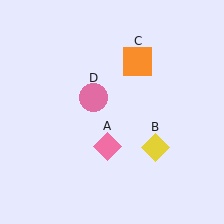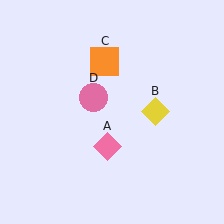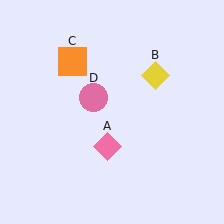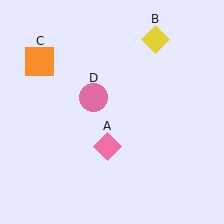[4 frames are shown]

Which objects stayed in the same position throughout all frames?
Pink diamond (object A) and pink circle (object D) remained stationary.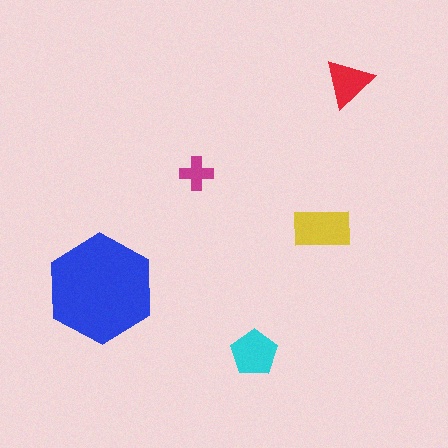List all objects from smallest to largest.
The magenta cross, the red triangle, the cyan pentagon, the yellow rectangle, the blue hexagon.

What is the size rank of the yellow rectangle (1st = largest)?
2nd.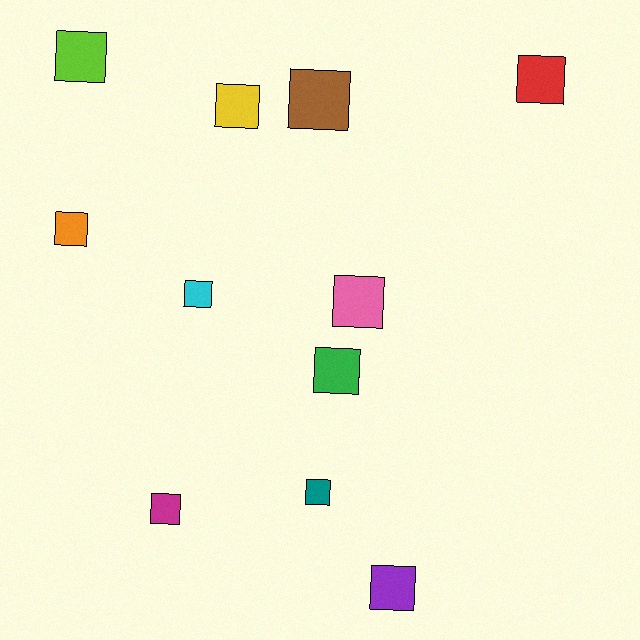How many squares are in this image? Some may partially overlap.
There are 11 squares.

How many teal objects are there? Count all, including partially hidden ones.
There is 1 teal object.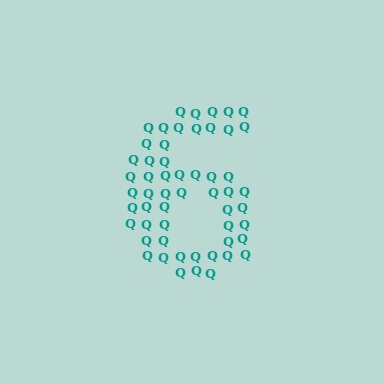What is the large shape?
The large shape is the digit 6.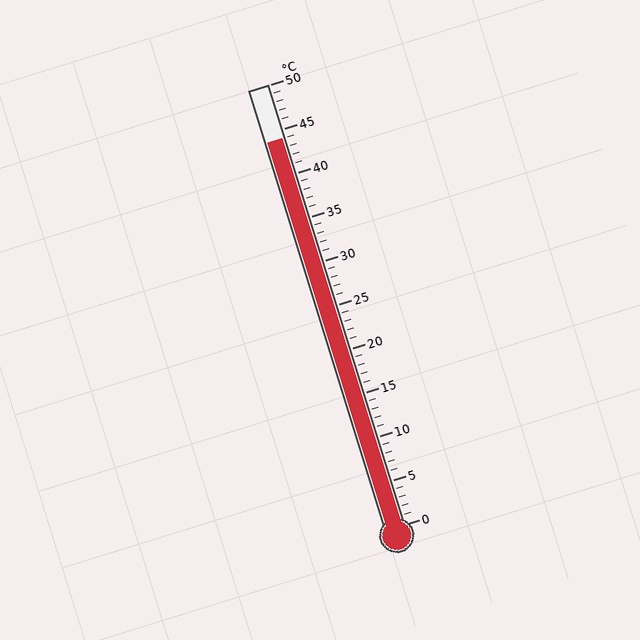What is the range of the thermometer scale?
The thermometer scale ranges from 0°C to 50°C.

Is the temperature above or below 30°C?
The temperature is above 30°C.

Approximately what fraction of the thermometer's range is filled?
The thermometer is filled to approximately 90% of its range.